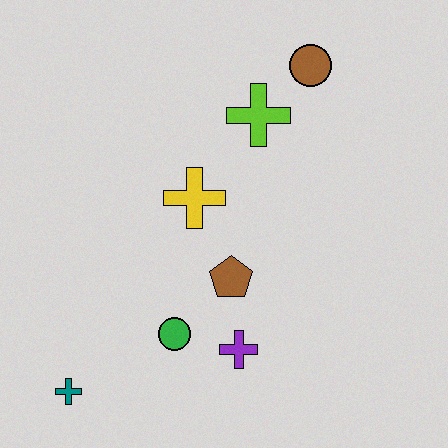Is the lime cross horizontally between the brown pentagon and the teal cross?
No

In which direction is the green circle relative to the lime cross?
The green circle is below the lime cross.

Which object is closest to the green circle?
The purple cross is closest to the green circle.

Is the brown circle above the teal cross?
Yes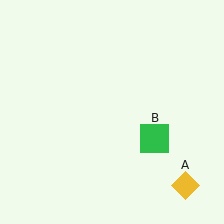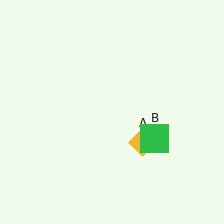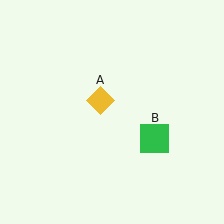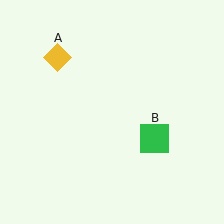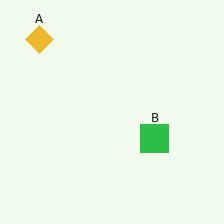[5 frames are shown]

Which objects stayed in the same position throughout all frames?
Green square (object B) remained stationary.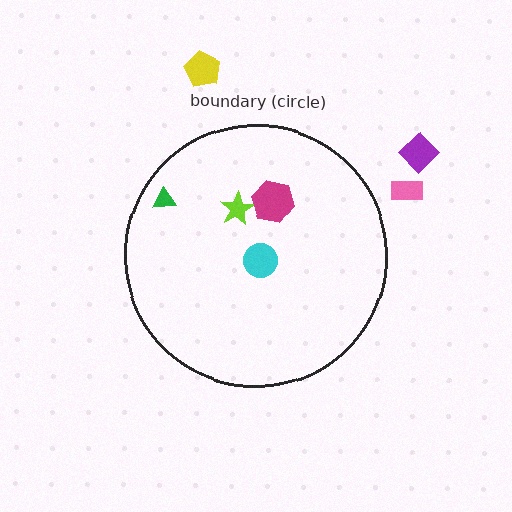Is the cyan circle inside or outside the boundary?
Inside.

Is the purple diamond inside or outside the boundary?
Outside.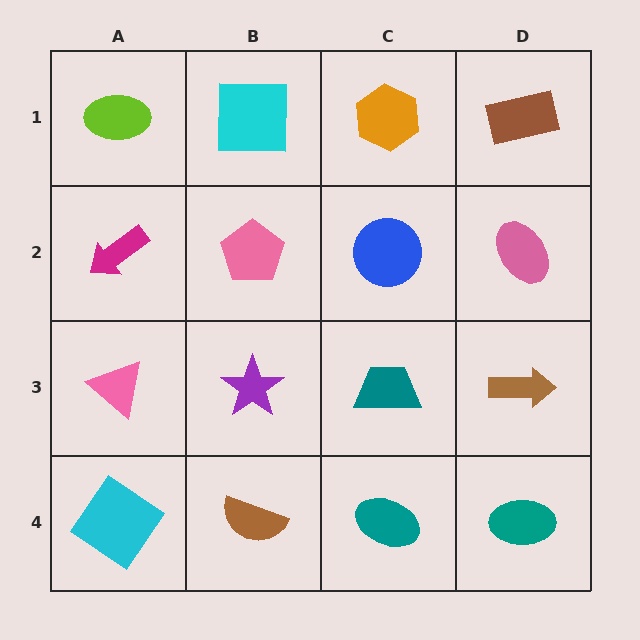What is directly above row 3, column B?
A pink pentagon.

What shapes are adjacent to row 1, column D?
A pink ellipse (row 2, column D), an orange hexagon (row 1, column C).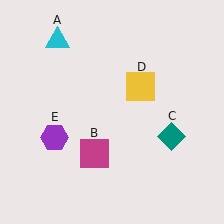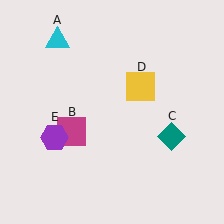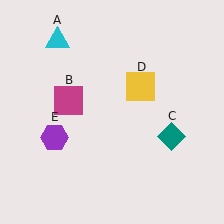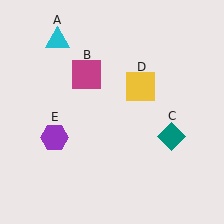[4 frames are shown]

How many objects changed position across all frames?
1 object changed position: magenta square (object B).